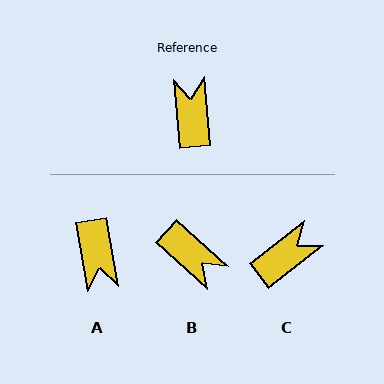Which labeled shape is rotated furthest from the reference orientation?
A, about 176 degrees away.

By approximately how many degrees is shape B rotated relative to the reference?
Approximately 138 degrees clockwise.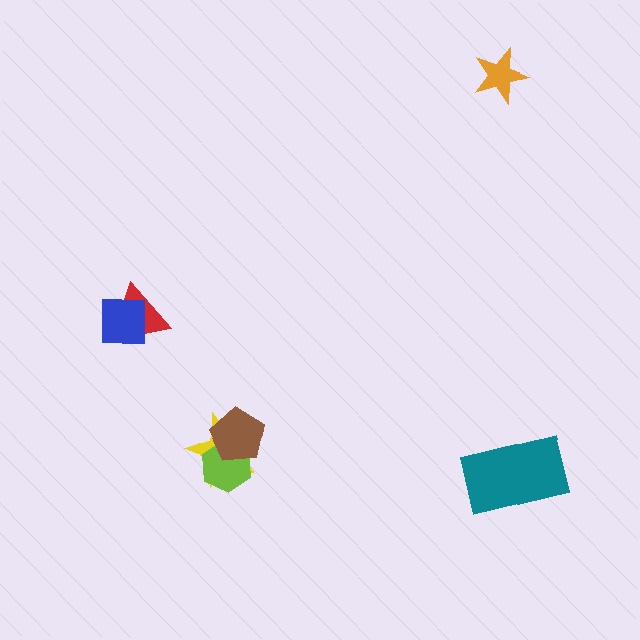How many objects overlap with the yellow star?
2 objects overlap with the yellow star.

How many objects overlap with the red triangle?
1 object overlaps with the red triangle.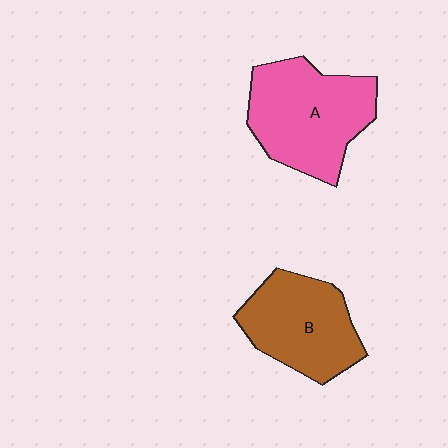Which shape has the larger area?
Shape A (pink).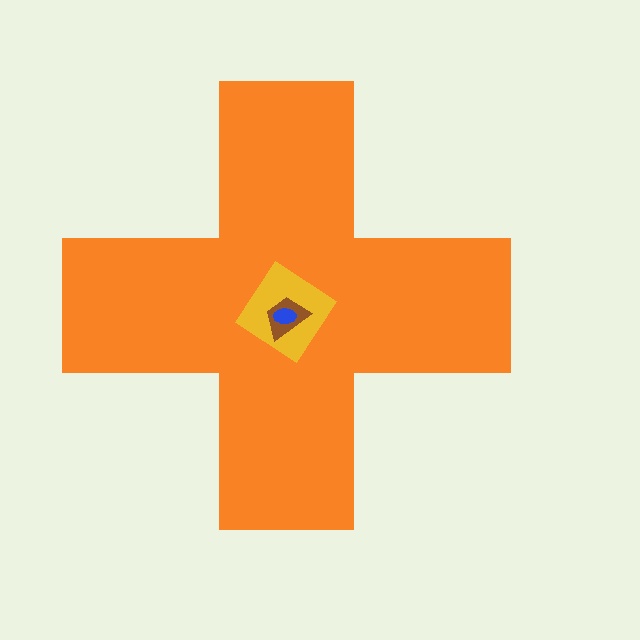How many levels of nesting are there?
4.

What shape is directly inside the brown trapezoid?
The blue ellipse.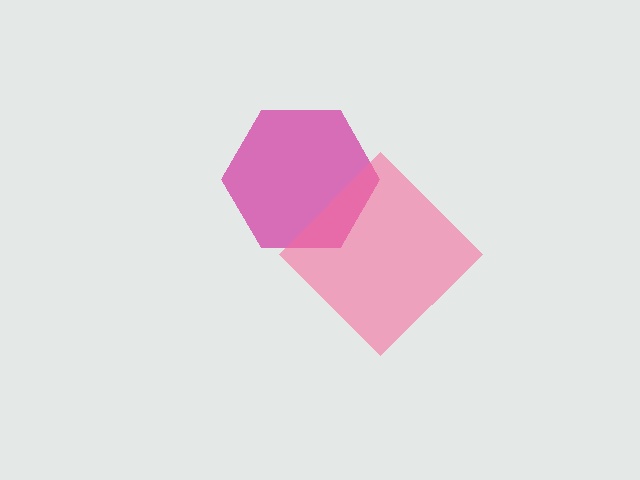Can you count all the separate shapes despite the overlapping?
Yes, there are 2 separate shapes.